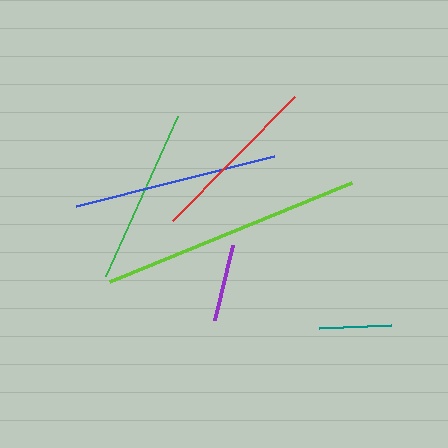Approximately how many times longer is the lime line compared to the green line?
The lime line is approximately 1.5 times the length of the green line.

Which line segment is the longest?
The lime line is the longest at approximately 262 pixels.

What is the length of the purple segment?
The purple segment is approximately 77 pixels long.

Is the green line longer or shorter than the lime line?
The lime line is longer than the green line.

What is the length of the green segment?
The green segment is approximately 176 pixels long.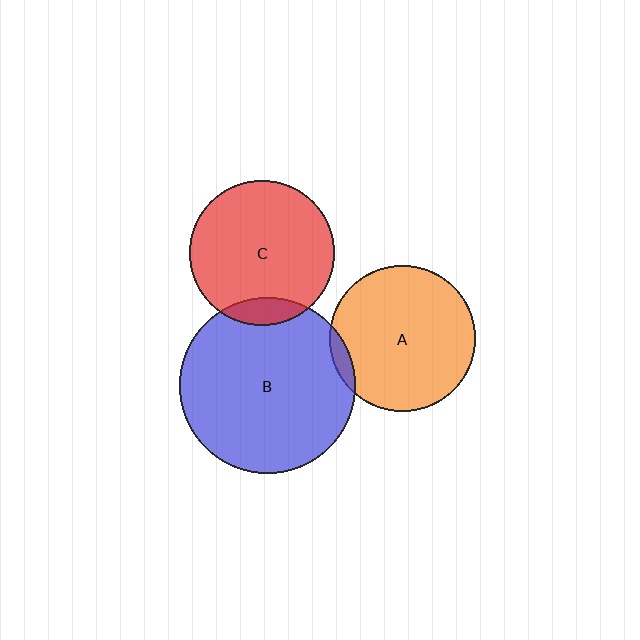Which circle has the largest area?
Circle B (blue).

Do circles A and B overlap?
Yes.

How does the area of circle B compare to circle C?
Approximately 1.5 times.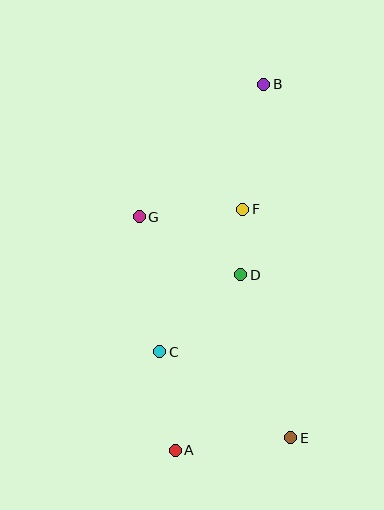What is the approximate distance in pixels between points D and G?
The distance between D and G is approximately 117 pixels.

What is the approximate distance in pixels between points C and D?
The distance between C and D is approximately 112 pixels.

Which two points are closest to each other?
Points D and F are closest to each other.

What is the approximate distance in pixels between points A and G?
The distance between A and G is approximately 236 pixels.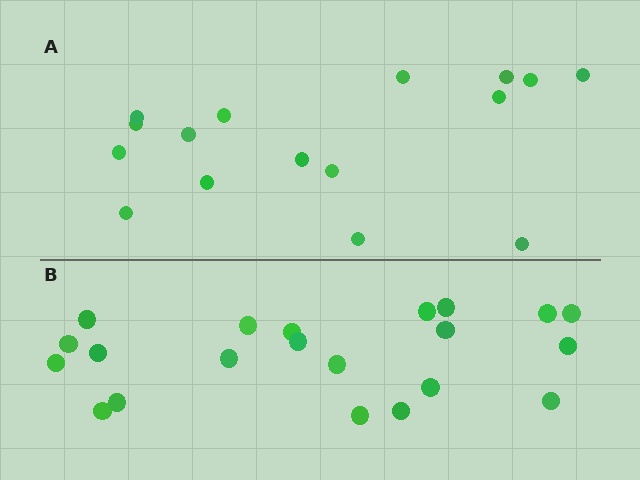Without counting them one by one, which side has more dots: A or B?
Region B (the bottom region) has more dots.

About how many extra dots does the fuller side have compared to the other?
Region B has about 5 more dots than region A.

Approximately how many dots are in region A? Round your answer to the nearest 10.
About 20 dots. (The exact count is 16, which rounds to 20.)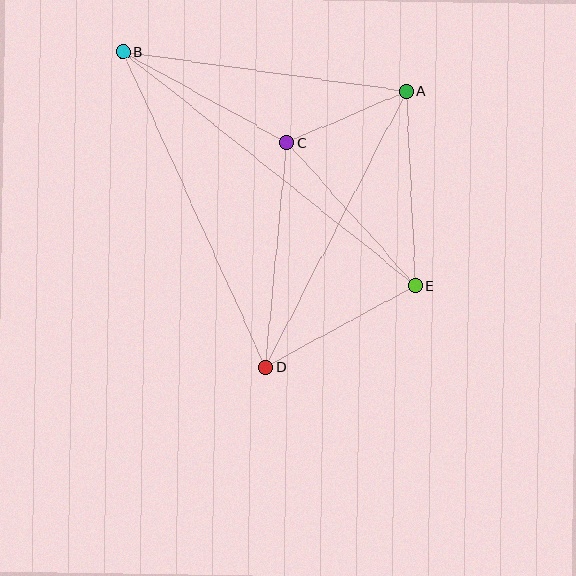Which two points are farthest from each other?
Points B and E are farthest from each other.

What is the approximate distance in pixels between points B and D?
The distance between B and D is approximately 346 pixels.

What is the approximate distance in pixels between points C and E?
The distance between C and E is approximately 192 pixels.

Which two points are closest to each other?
Points A and C are closest to each other.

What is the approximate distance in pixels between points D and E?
The distance between D and E is approximately 170 pixels.